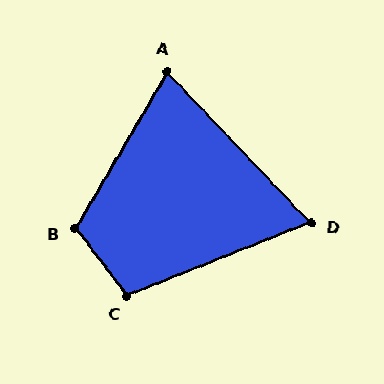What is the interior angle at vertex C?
Approximately 106 degrees (obtuse).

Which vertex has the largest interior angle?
B, at approximately 112 degrees.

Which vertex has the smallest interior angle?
D, at approximately 68 degrees.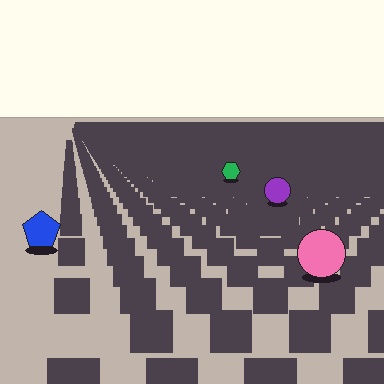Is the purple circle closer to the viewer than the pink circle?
No. The pink circle is closer — you can tell from the texture gradient: the ground texture is coarser near it.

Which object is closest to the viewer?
The pink circle is closest. The texture marks near it are larger and more spread out.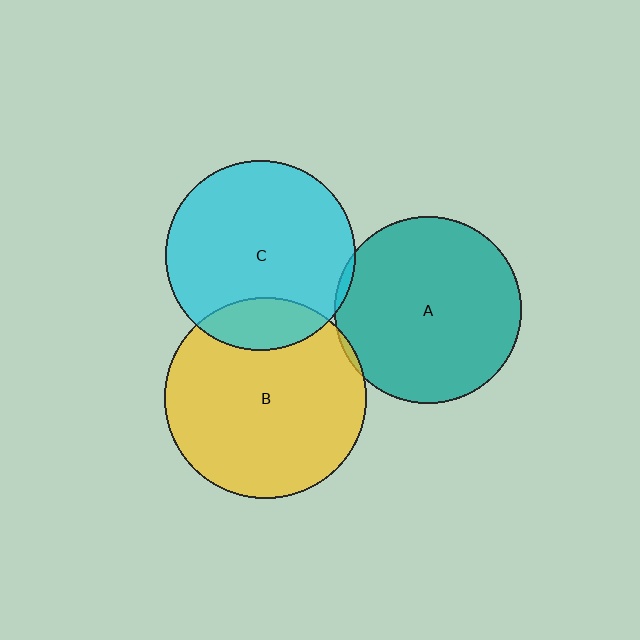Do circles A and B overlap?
Yes.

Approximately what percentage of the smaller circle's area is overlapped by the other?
Approximately 5%.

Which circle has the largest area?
Circle B (yellow).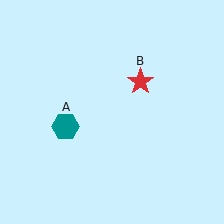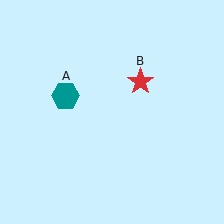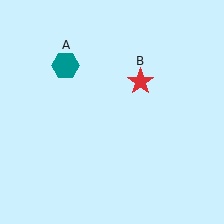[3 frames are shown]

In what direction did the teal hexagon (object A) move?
The teal hexagon (object A) moved up.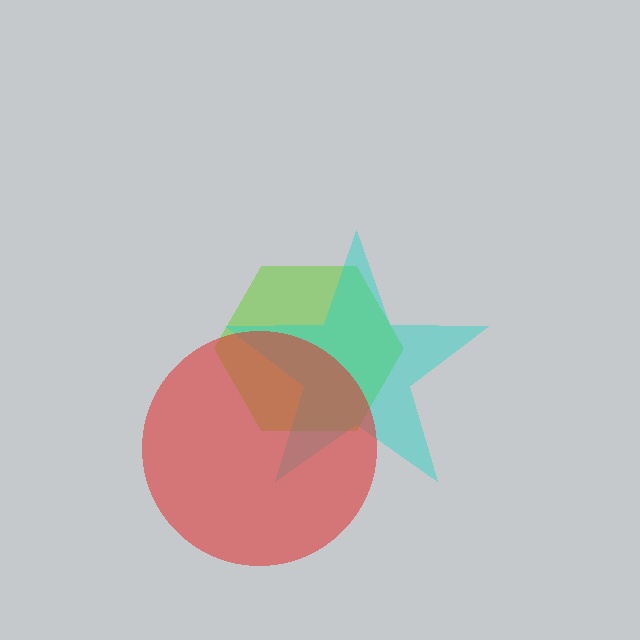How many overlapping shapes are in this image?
There are 3 overlapping shapes in the image.